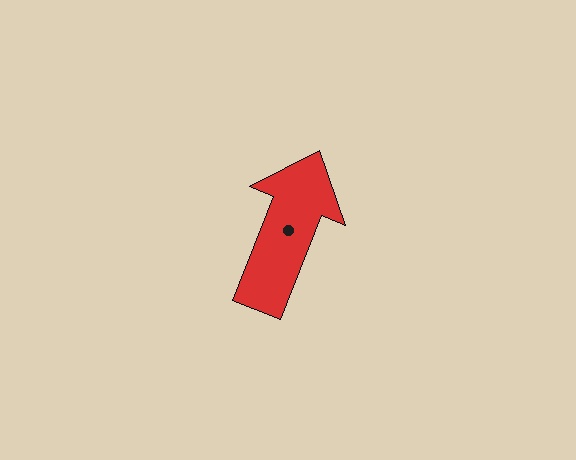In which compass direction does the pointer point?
North.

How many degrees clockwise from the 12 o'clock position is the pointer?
Approximately 22 degrees.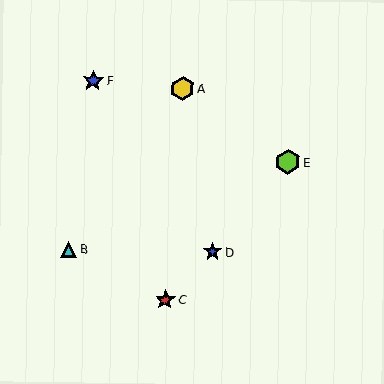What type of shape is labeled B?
Shape B is a cyan triangle.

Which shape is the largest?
The lime hexagon (labeled E) is the largest.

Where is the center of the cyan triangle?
The center of the cyan triangle is at (69, 250).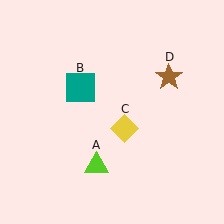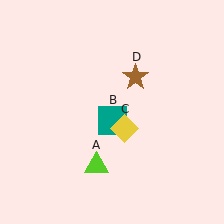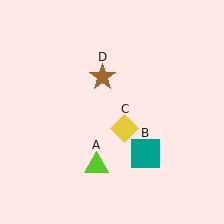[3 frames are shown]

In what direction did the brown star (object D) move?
The brown star (object D) moved left.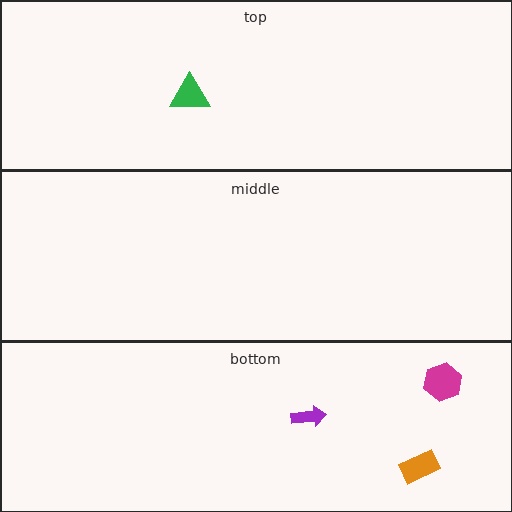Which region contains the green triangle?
The top region.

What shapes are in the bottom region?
The purple arrow, the orange rectangle, the magenta hexagon.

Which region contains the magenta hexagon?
The bottom region.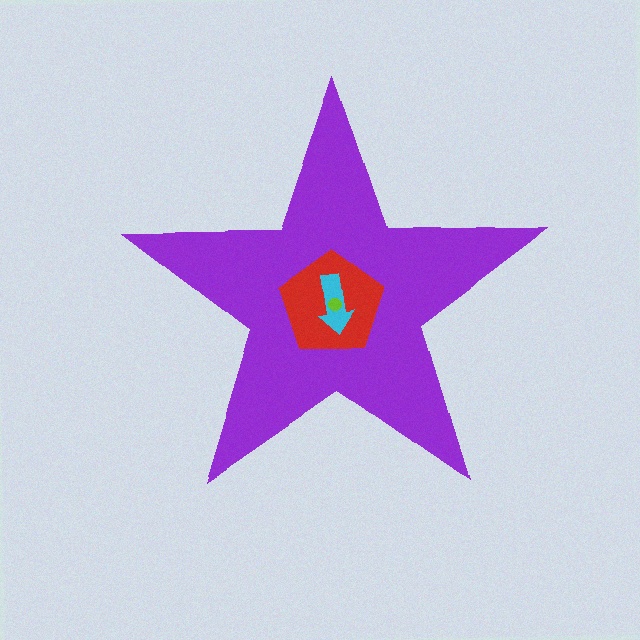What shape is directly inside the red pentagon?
The cyan arrow.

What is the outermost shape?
The purple star.